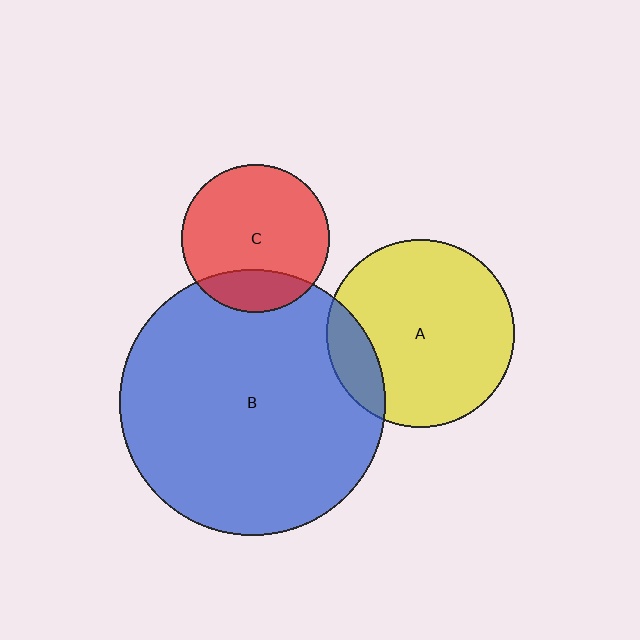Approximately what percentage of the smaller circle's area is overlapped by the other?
Approximately 15%.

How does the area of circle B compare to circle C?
Approximately 3.2 times.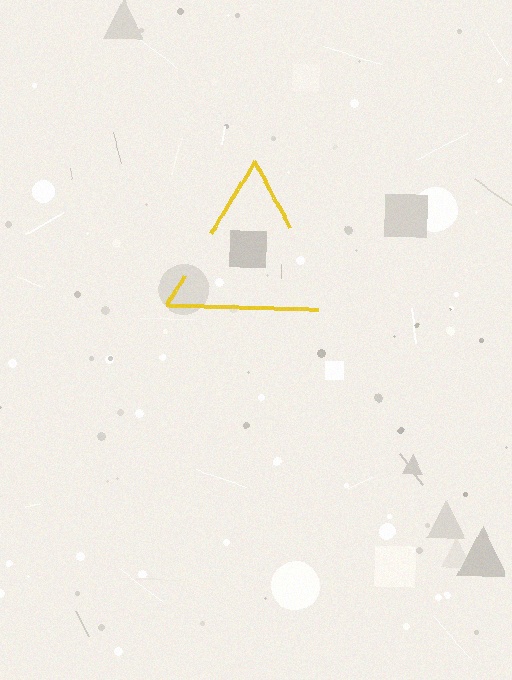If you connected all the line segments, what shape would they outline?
They would outline a triangle.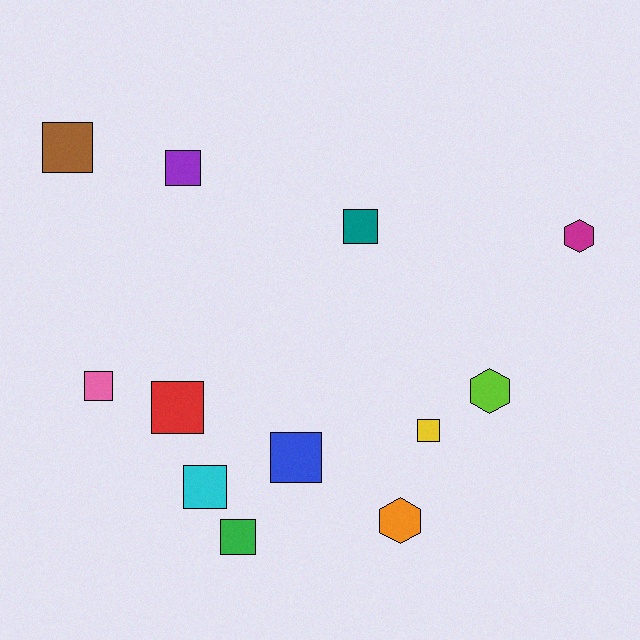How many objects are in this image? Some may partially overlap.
There are 12 objects.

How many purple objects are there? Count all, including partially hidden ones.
There is 1 purple object.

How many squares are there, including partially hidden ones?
There are 9 squares.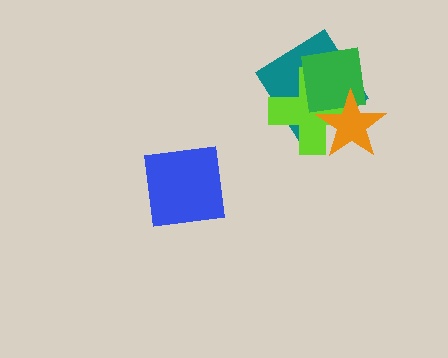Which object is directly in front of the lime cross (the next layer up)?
The green square is directly in front of the lime cross.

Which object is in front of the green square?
The orange star is in front of the green square.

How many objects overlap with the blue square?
0 objects overlap with the blue square.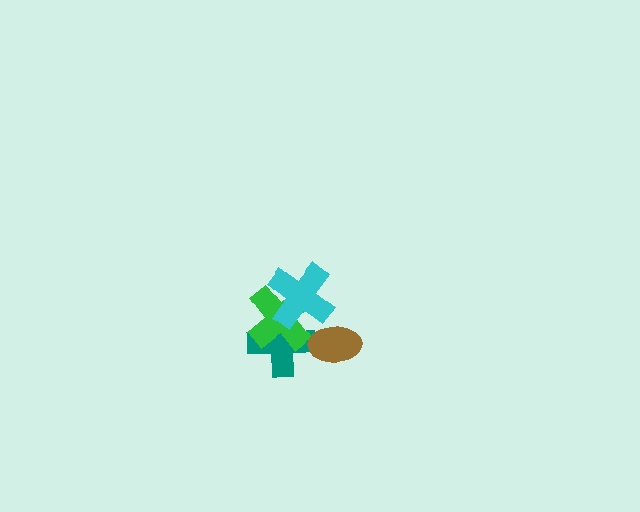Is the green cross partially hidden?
Yes, it is partially covered by another shape.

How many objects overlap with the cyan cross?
2 objects overlap with the cyan cross.